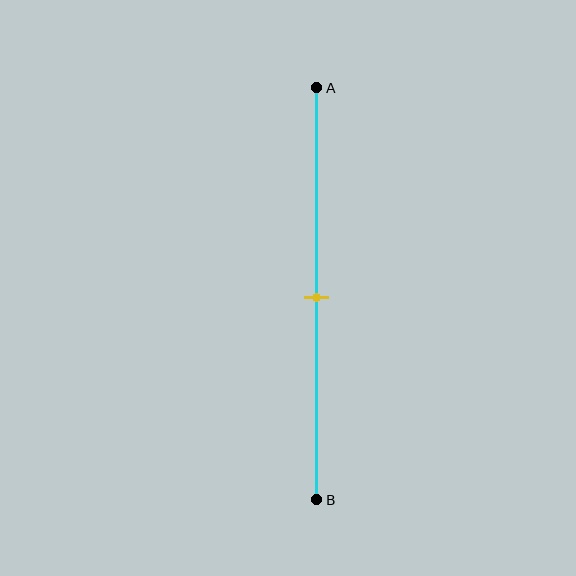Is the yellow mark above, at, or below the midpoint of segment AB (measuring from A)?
The yellow mark is approximately at the midpoint of segment AB.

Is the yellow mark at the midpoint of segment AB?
Yes, the mark is approximately at the midpoint.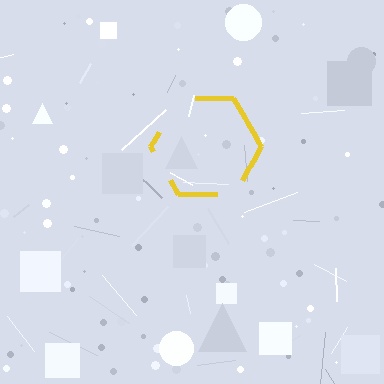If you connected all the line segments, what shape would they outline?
They would outline a hexagon.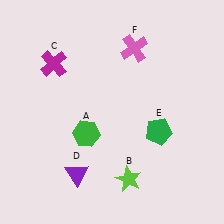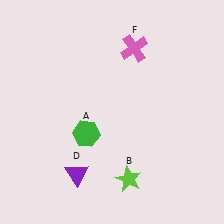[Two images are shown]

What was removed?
The magenta cross (C), the green pentagon (E) were removed in Image 2.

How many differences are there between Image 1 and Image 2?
There are 2 differences between the two images.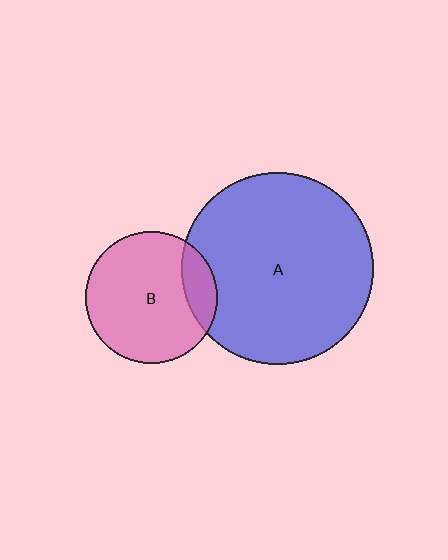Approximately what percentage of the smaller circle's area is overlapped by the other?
Approximately 15%.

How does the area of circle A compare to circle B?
Approximately 2.1 times.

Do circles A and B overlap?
Yes.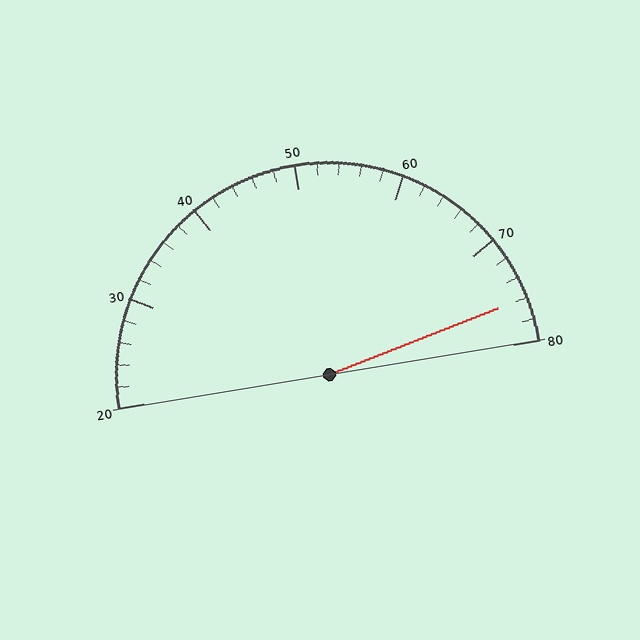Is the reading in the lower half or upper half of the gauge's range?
The reading is in the upper half of the range (20 to 80).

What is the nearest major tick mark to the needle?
The nearest major tick mark is 80.